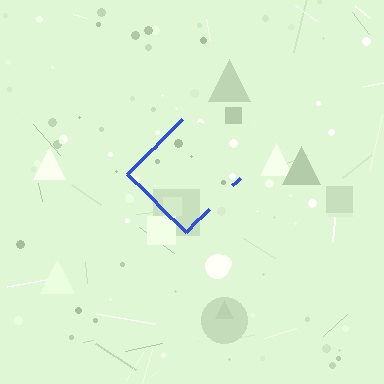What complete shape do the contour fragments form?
The contour fragments form a diamond.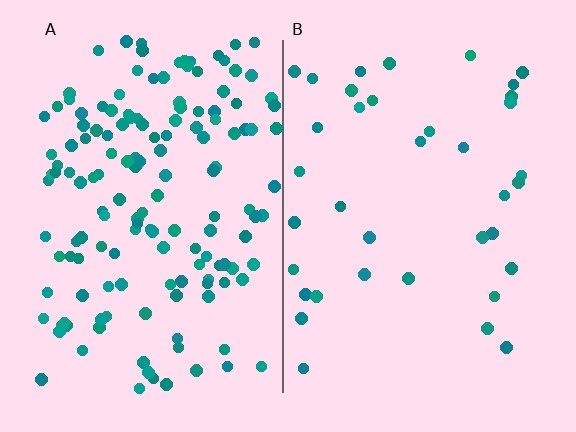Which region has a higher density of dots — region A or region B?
A (the left).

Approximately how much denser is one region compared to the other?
Approximately 4.1× — region A over region B.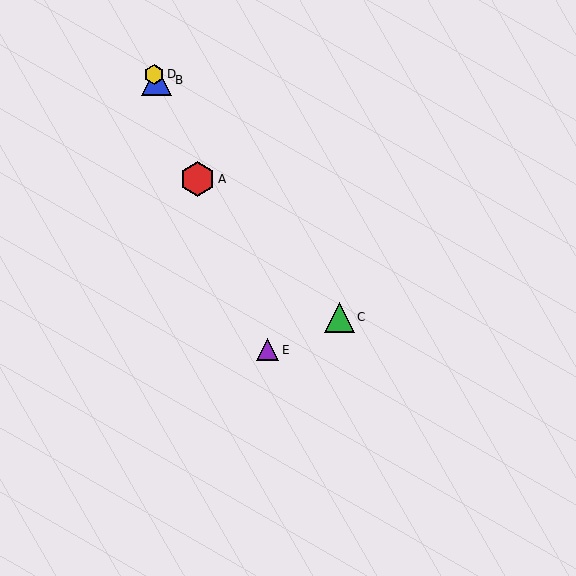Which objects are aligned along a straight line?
Objects A, B, D, E are aligned along a straight line.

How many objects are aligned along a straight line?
4 objects (A, B, D, E) are aligned along a straight line.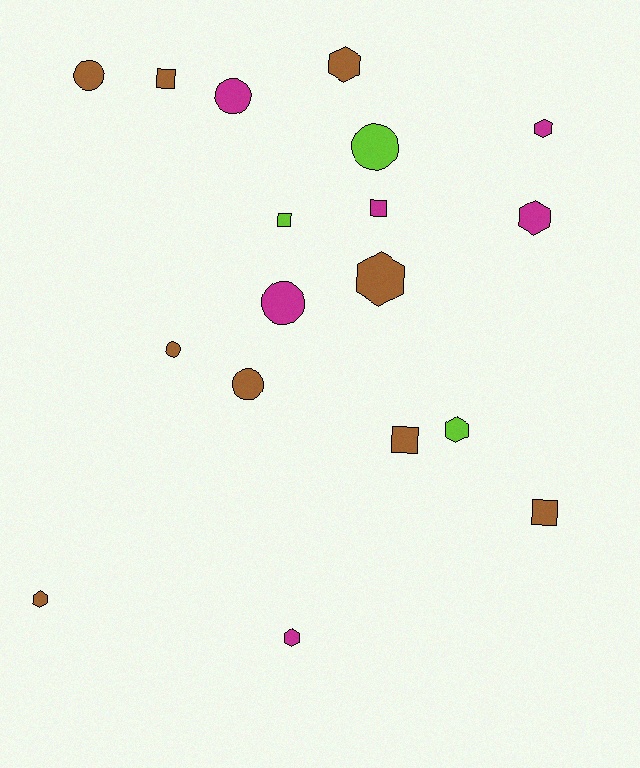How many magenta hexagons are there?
There are 3 magenta hexagons.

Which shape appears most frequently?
Hexagon, with 7 objects.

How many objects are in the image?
There are 18 objects.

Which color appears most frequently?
Brown, with 9 objects.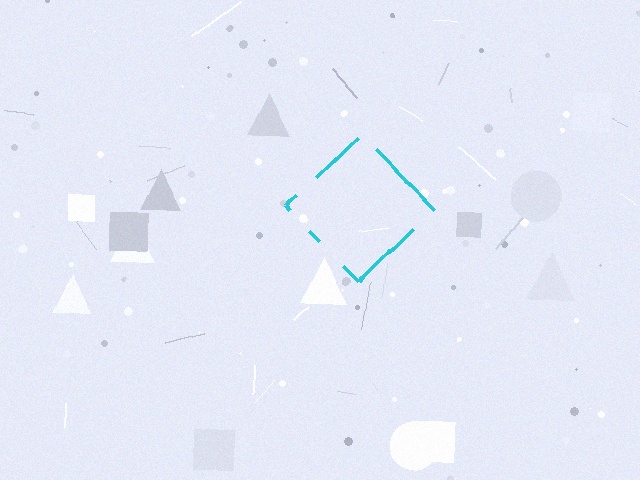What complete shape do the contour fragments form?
The contour fragments form a diamond.